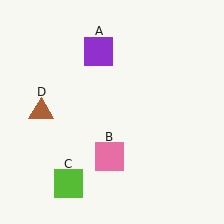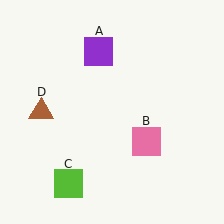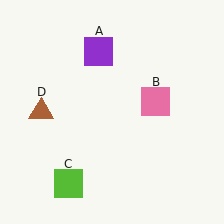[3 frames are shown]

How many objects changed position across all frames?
1 object changed position: pink square (object B).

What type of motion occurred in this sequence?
The pink square (object B) rotated counterclockwise around the center of the scene.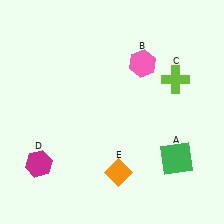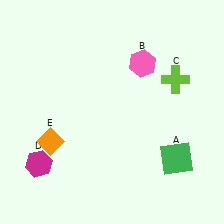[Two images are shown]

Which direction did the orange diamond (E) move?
The orange diamond (E) moved left.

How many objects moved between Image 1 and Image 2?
1 object moved between the two images.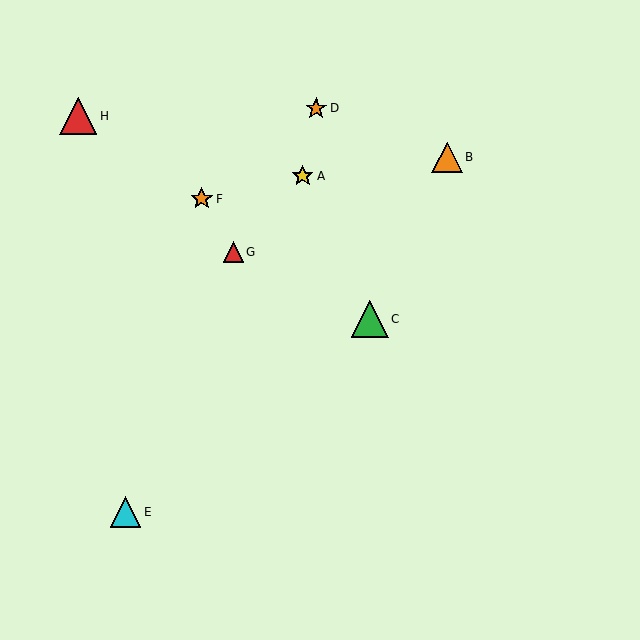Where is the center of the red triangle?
The center of the red triangle is at (78, 116).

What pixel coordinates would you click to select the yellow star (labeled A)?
Click at (303, 176) to select the yellow star A.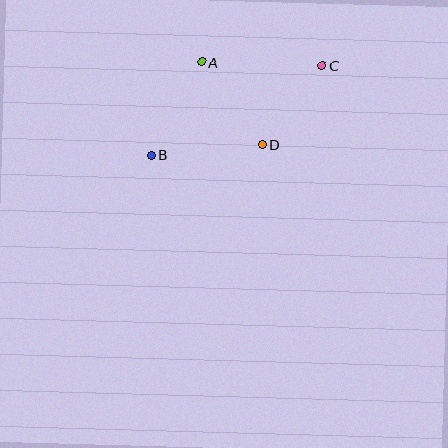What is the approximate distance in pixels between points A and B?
The distance between A and B is approximately 106 pixels.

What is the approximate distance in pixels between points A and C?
The distance between A and C is approximately 121 pixels.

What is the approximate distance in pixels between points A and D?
The distance between A and D is approximately 103 pixels.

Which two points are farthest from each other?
Points B and C are farthest from each other.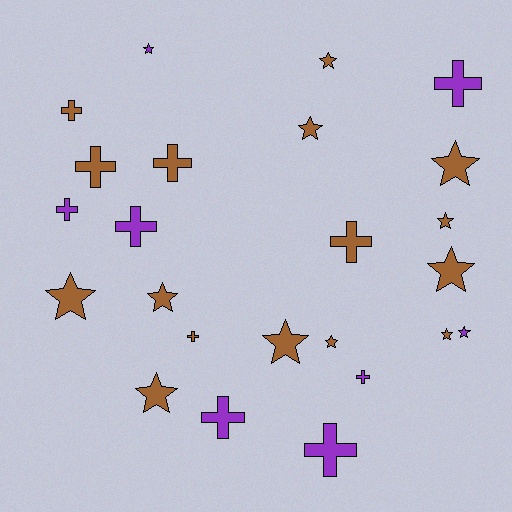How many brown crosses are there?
There are 5 brown crosses.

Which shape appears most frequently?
Star, with 13 objects.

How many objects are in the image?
There are 24 objects.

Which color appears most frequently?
Brown, with 16 objects.